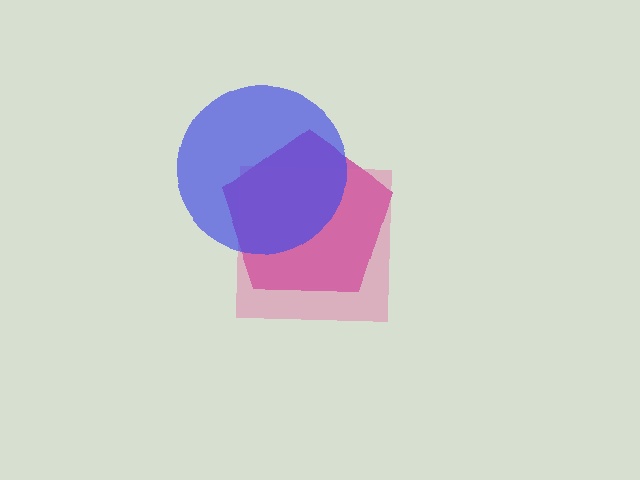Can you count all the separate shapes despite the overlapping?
Yes, there are 3 separate shapes.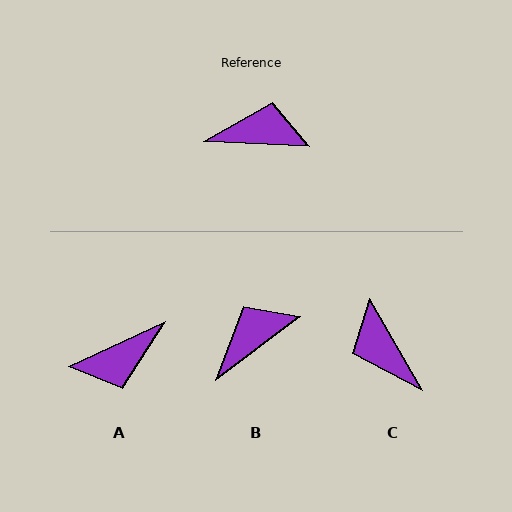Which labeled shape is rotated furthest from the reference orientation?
A, about 152 degrees away.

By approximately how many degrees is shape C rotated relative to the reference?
Approximately 122 degrees counter-clockwise.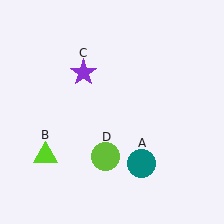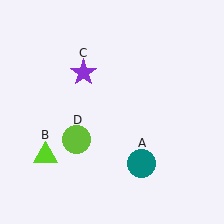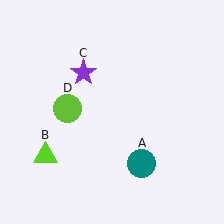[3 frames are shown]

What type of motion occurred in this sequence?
The lime circle (object D) rotated clockwise around the center of the scene.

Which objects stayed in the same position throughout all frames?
Teal circle (object A) and lime triangle (object B) and purple star (object C) remained stationary.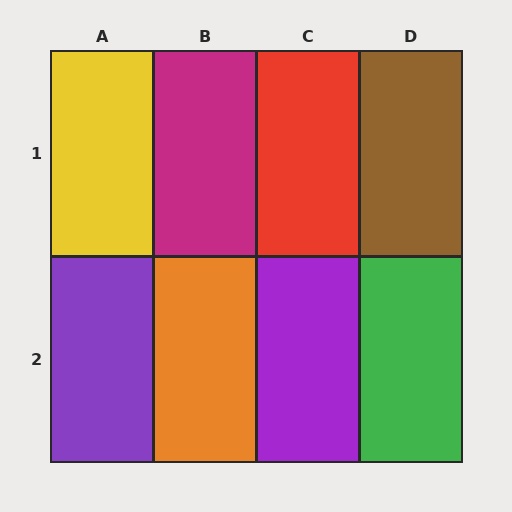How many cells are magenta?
1 cell is magenta.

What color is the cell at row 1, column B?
Magenta.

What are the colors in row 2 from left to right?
Purple, orange, purple, green.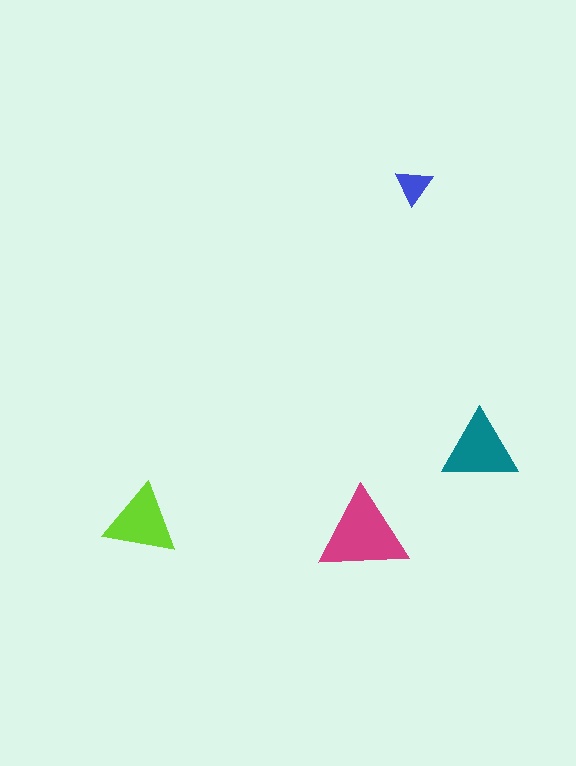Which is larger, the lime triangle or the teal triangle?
The teal one.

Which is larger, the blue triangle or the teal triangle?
The teal one.